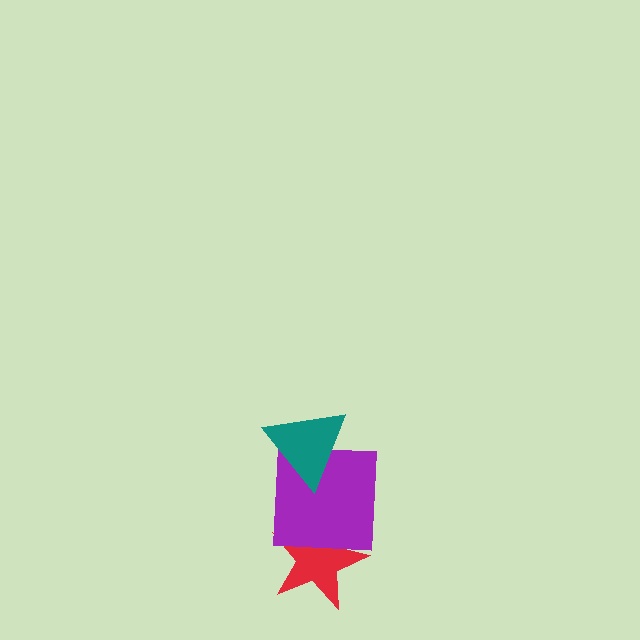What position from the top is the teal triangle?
The teal triangle is 1st from the top.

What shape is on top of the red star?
The purple square is on top of the red star.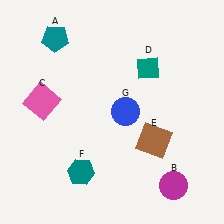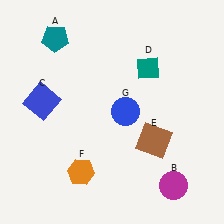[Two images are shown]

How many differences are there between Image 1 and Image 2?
There are 2 differences between the two images.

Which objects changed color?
C changed from pink to blue. F changed from teal to orange.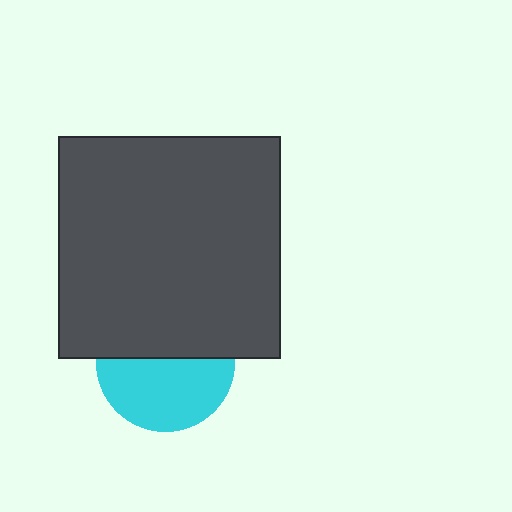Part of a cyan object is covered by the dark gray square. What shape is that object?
It is a circle.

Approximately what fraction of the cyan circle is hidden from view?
Roughly 47% of the cyan circle is hidden behind the dark gray square.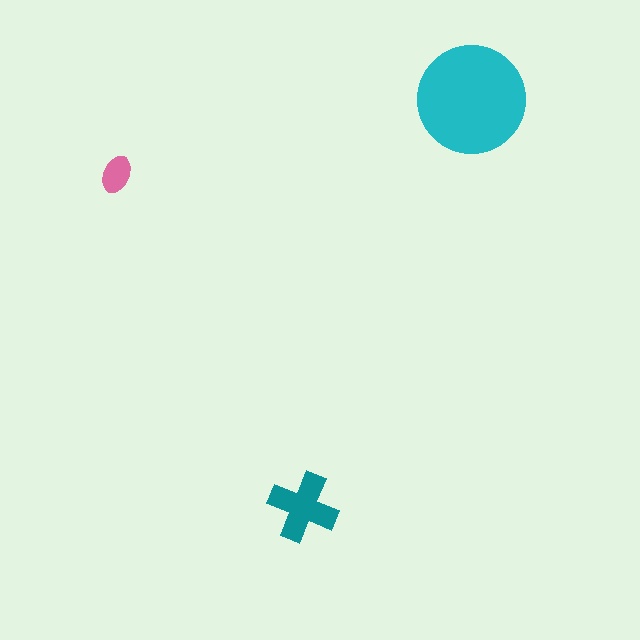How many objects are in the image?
There are 3 objects in the image.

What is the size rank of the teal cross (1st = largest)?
2nd.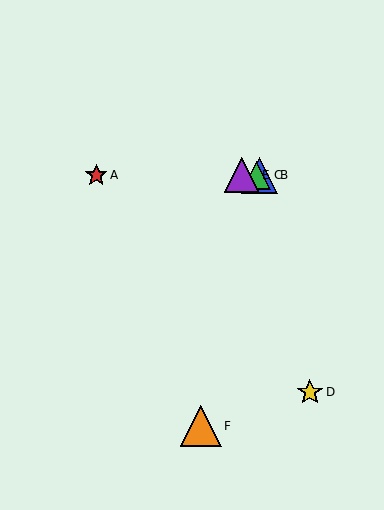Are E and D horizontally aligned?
No, E is at y≈175 and D is at y≈392.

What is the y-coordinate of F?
Object F is at y≈426.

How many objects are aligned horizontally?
4 objects (A, B, C, E) are aligned horizontally.